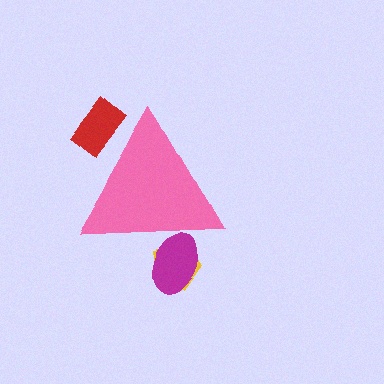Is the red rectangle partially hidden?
Yes, the red rectangle is partially hidden behind the pink triangle.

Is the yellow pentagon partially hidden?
Yes, the yellow pentagon is partially hidden behind the pink triangle.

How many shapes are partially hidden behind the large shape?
3 shapes are partially hidden.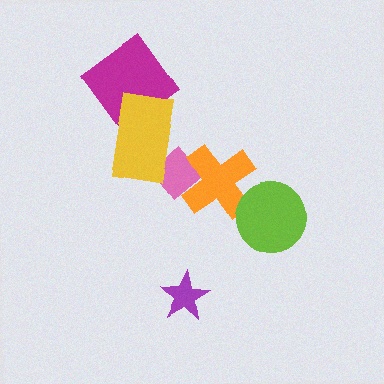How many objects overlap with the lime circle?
1 object overlaps with the lime circle.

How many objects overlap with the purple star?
0 objects overlap with the purple star.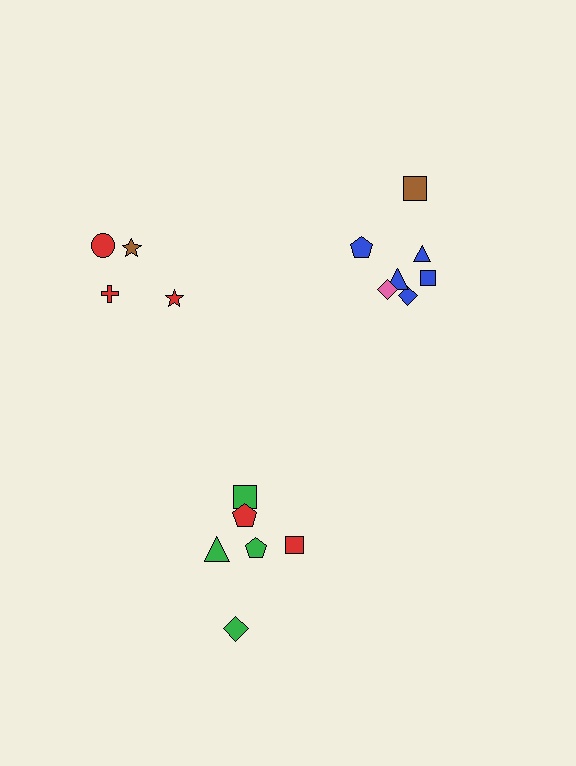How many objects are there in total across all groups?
There are 17 objects.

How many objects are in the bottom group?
There are 6 objects.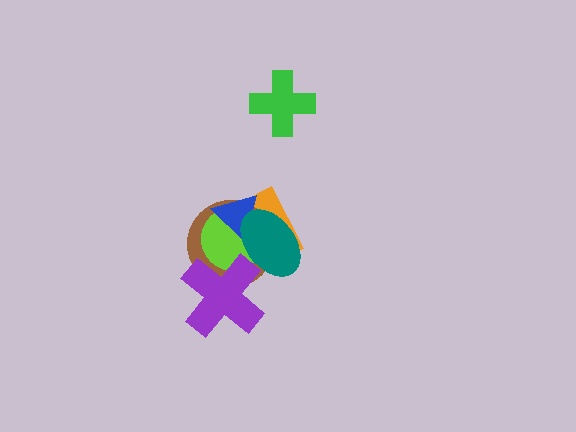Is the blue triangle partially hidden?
Yes, it is partially covered by another shape.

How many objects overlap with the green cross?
0 objects overlap with the green cross.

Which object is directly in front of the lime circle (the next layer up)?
The blue triangle is directly in front of the lime circle.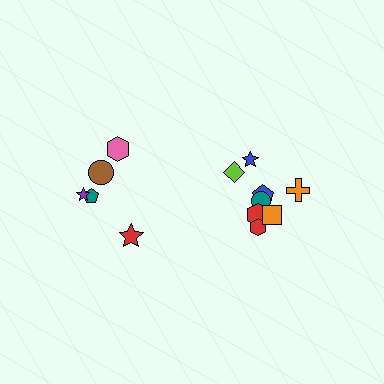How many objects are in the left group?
There are 5 objects.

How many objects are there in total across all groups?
There are 13 objects.